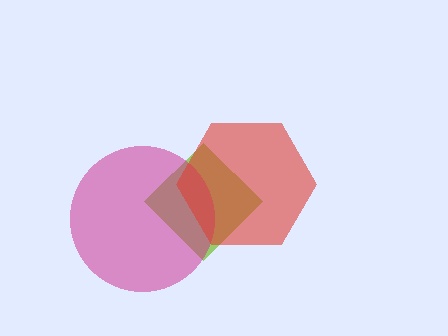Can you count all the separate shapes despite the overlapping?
Yes, there are 3 separate shapes.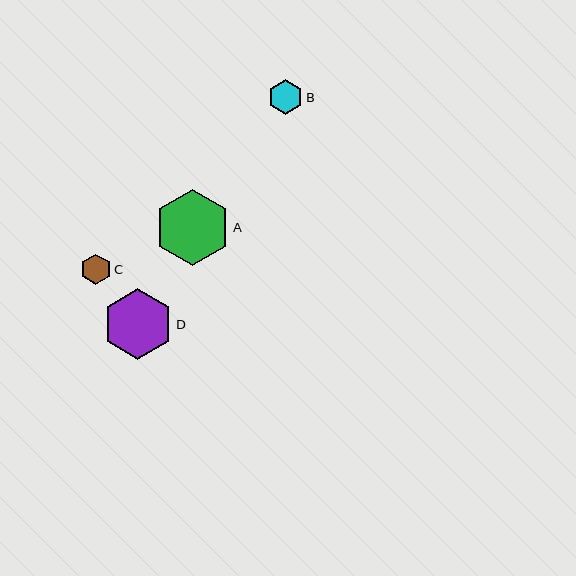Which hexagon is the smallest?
Hexagon C is the smallest with a size of approximately 30 pixels.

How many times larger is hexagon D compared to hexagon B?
Hexagon D is approximately 2.0 times the size of hexagon B.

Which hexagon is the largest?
Hexagon A is the largest with a size of approximately 76 pixels.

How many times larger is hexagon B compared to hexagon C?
Hexagon B is approximately 1.2 times the size of hexagon C.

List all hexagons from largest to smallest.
From largest to smallest: A, D, B, C.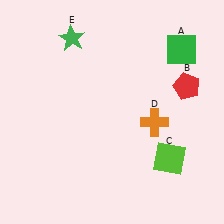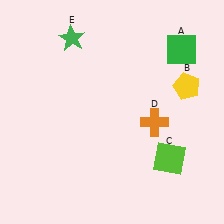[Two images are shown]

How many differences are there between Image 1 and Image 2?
There is 1 difference between the two images.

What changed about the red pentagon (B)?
In Image 1, B is red. In Image 2, it changed to yellow.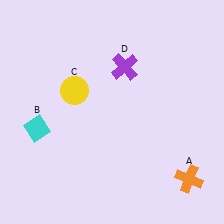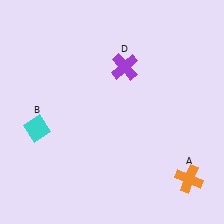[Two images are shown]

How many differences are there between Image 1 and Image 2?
There is 1 difference between the two images.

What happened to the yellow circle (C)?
The yellow circle (C) was removed in Image 2. It was in the top-left area of Image 1.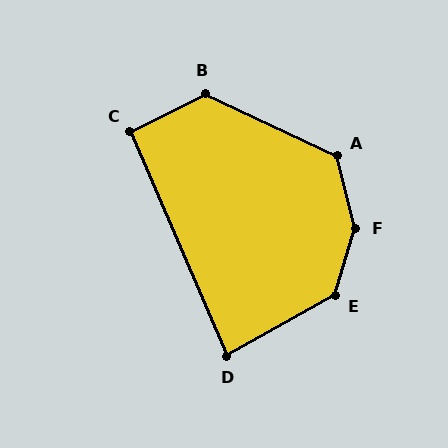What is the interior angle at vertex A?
Approximately 130 degrees (obtuse).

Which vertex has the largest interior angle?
F, at approximately 148 degrees.